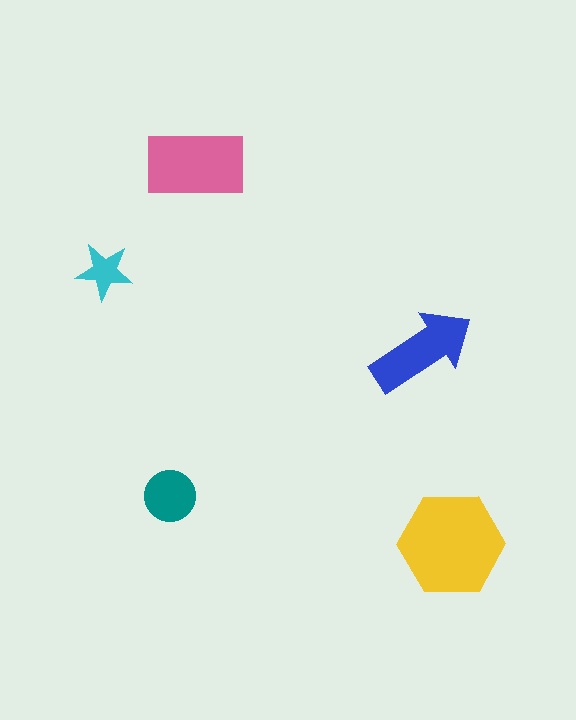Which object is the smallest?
The cyan star.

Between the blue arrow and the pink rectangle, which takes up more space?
The pink rectangle.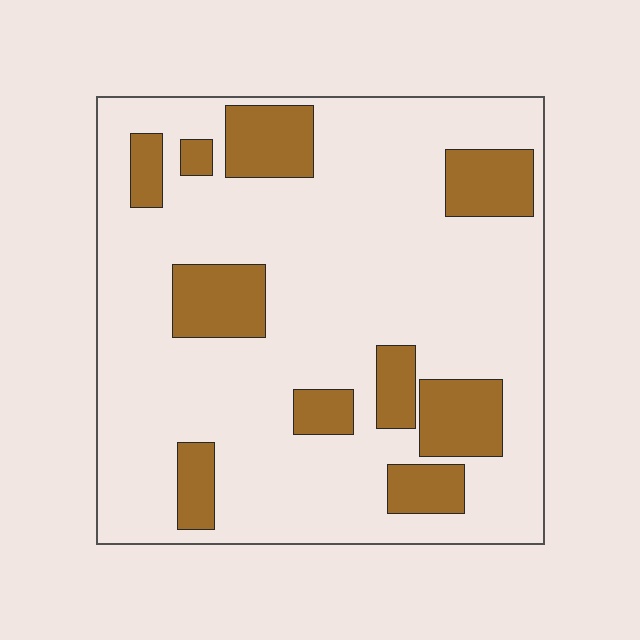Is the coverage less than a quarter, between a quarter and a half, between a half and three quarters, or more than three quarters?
Less than a quarter.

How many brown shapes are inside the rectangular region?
10.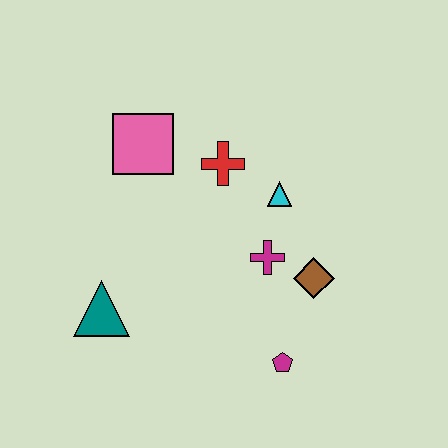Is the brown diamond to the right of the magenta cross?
Yes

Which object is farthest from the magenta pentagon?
The pink square is farthest from the magenta pentagon.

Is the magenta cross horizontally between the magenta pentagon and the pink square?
Yes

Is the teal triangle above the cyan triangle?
No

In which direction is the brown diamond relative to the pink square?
The brown diamond is to the right of the pink square.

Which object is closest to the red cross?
The cyan triangle is closest to the red cross.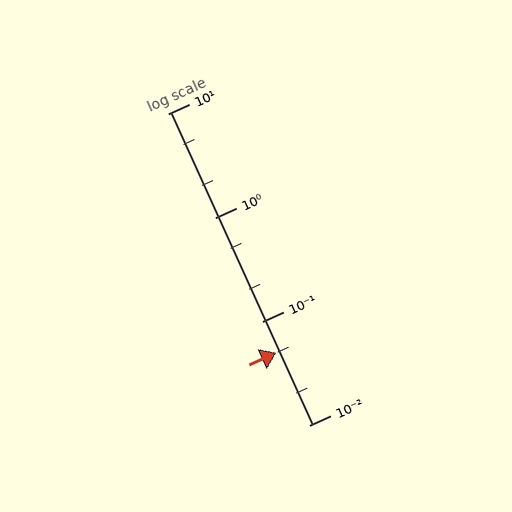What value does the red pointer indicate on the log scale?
The pointer indicates approximately 0.05.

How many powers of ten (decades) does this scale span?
The scale spans 3 decades, from 0.01 to 10.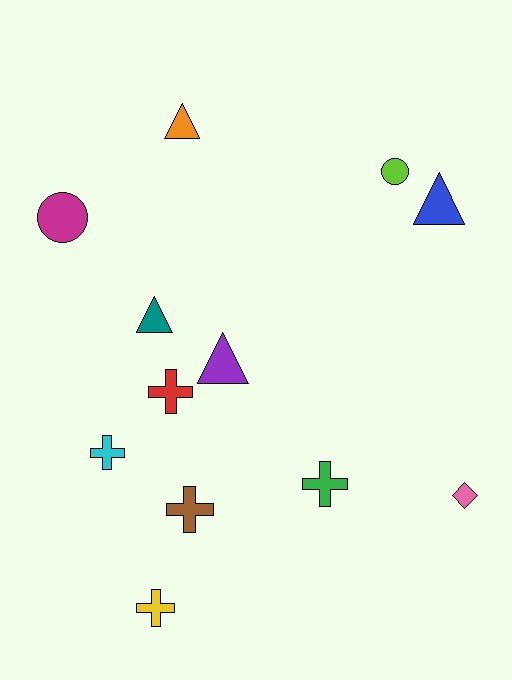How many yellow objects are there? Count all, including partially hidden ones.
There is 1 yellow object.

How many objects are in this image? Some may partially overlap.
There are 12 objects.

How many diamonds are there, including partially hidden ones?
There is 1 diamond.